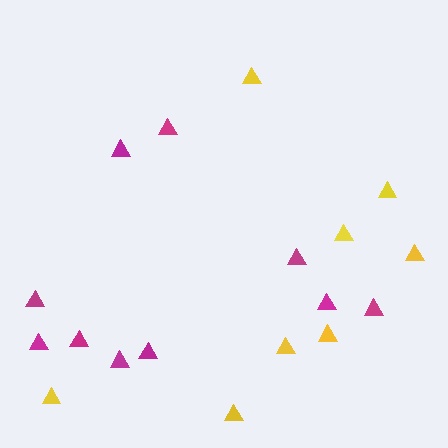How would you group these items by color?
There are 2 groups: one group of yellow triangles (8) and one group of magenta triangles (10).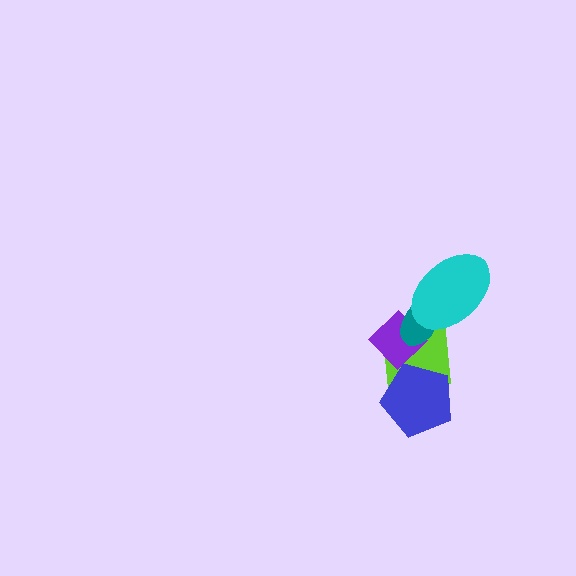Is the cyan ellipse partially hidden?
No, no other shape covers it.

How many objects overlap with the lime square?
4 objects overlap with the lime square.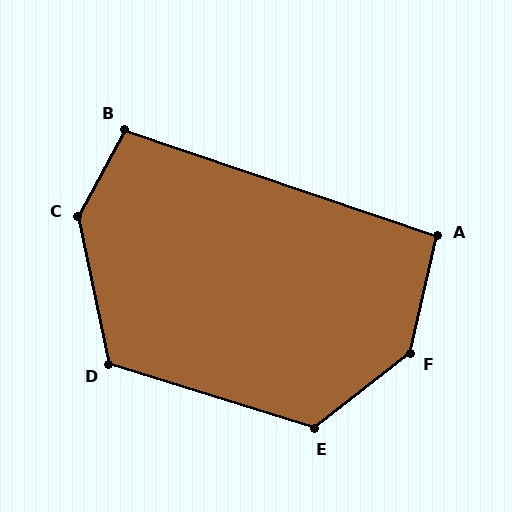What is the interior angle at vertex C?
Approximately 140 degrees (obtuse).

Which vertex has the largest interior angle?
F, at approximately 141 degrees.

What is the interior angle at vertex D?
Approximately 119 degrees (obtuse).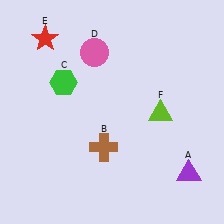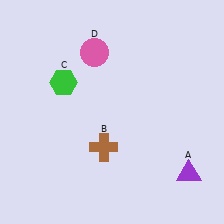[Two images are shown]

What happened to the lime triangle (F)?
The lime triangle (F) was removed in Image 2. It was in the bottom-right area of Image 1.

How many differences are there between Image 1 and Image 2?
There are 2 differences between the two images.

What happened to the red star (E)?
The red star (E) was removed in Image 2. It was in the top-left area of Image 1.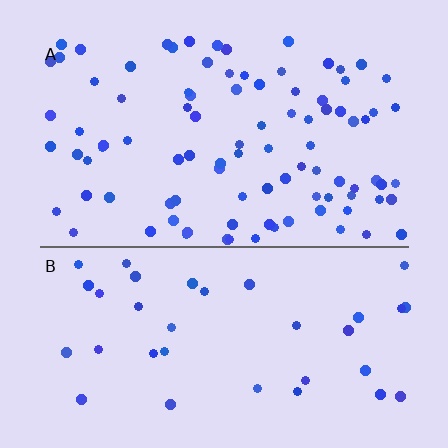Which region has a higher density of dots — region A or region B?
A (the top).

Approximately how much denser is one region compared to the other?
Approximately 2.5× — region A over region B.